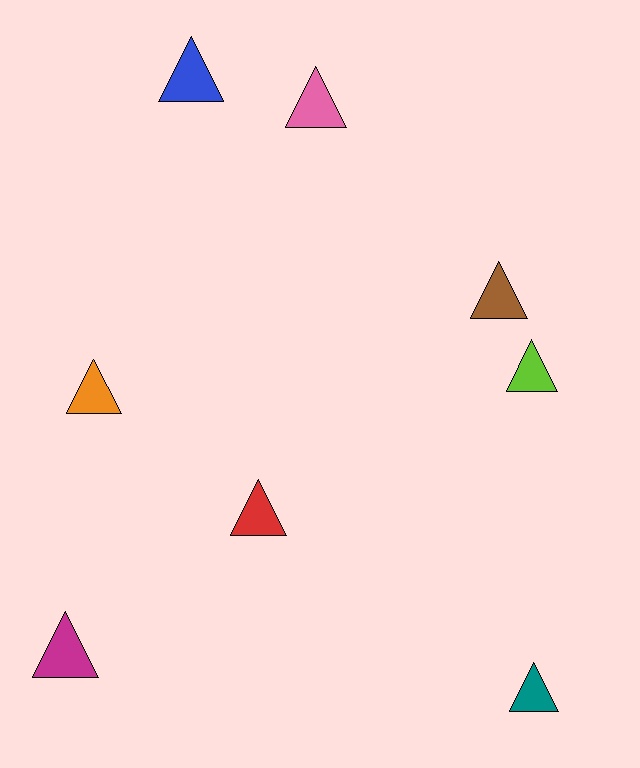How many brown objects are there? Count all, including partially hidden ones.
There is 1 brown object.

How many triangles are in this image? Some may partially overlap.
There are 8 triangles.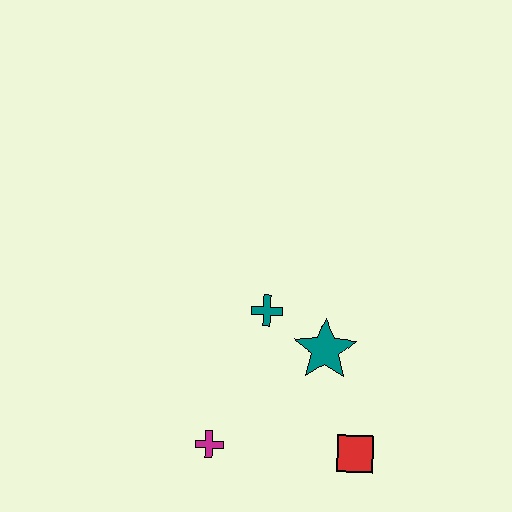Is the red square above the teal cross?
No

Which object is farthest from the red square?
The teal cross is farthest from the red square.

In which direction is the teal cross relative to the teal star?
The teal cross is to the left of the teal star.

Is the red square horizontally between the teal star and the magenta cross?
No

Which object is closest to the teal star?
The teal cross is closest to the teal star.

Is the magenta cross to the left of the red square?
Yes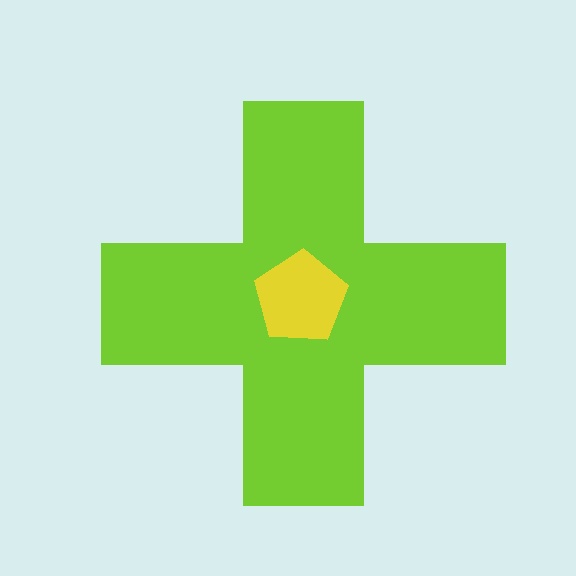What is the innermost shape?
The yellow pentagon.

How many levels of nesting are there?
2.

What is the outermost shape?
The lime cross.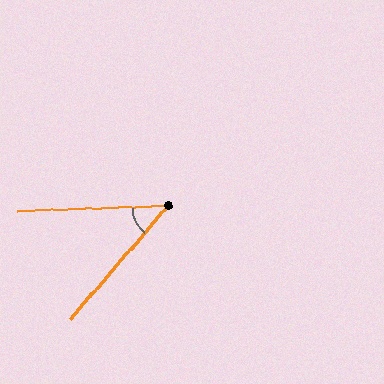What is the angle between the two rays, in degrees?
Approximately 47 degrees.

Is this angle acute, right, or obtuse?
It is acute.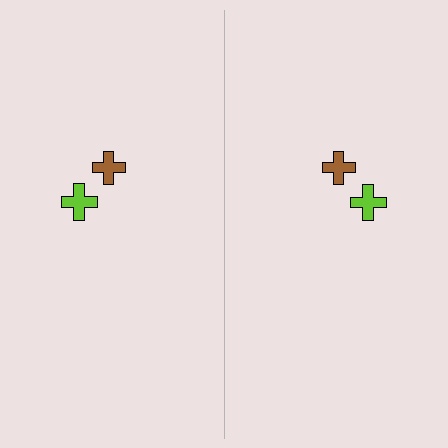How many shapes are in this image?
There are 4 shapes in this image.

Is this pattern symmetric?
Yes, this pattern has bilateral (reflection) symmetry.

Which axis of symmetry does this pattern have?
The pattern has a vertical axis of symmetry running through the center of the image.